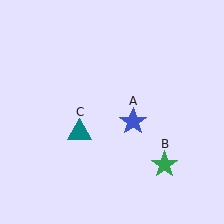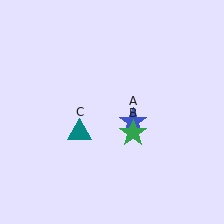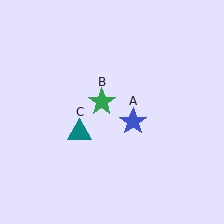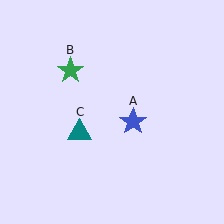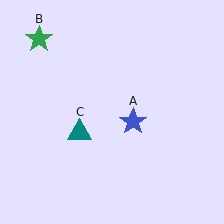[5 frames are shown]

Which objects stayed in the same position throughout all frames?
Blue star (object A) and teal triangle (object C) remained stationary.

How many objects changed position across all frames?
1 object changed position: green star (object B).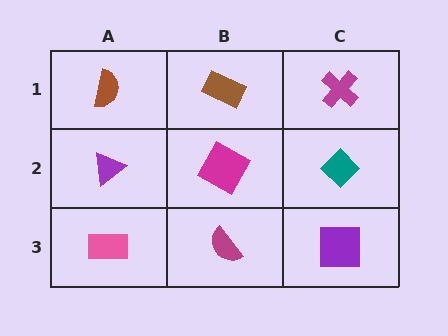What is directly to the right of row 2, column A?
A magenta square.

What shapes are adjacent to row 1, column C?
A teal diamond (row 2, column C), a brown rectangle (row 1, column B).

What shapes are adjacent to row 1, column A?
A purple triangle (row 2, column A), a brown rectangle (row 1, column B).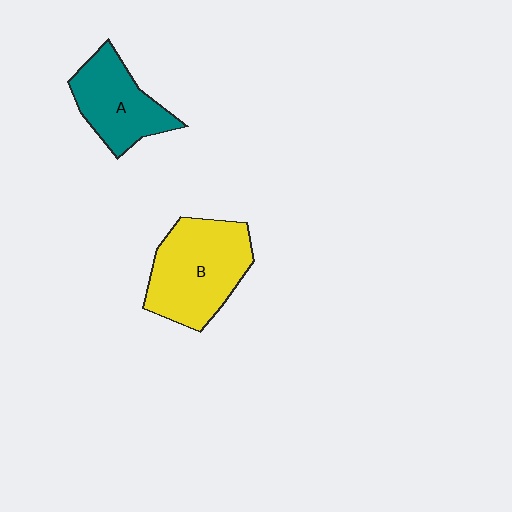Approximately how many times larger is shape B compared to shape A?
Approximately 1.4 times.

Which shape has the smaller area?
Shape A (teal).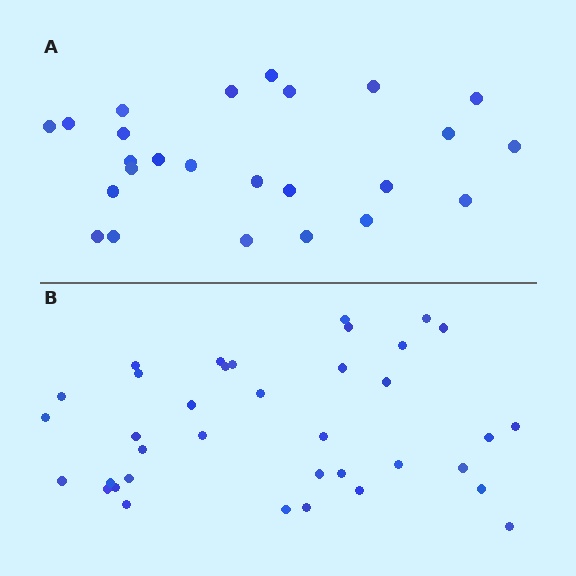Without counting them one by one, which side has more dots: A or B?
Region B (the bottom region) has more dots.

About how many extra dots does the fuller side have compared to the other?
Region B has roughly 12 or so more dots than region A.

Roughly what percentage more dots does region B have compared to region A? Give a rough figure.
About 50% more.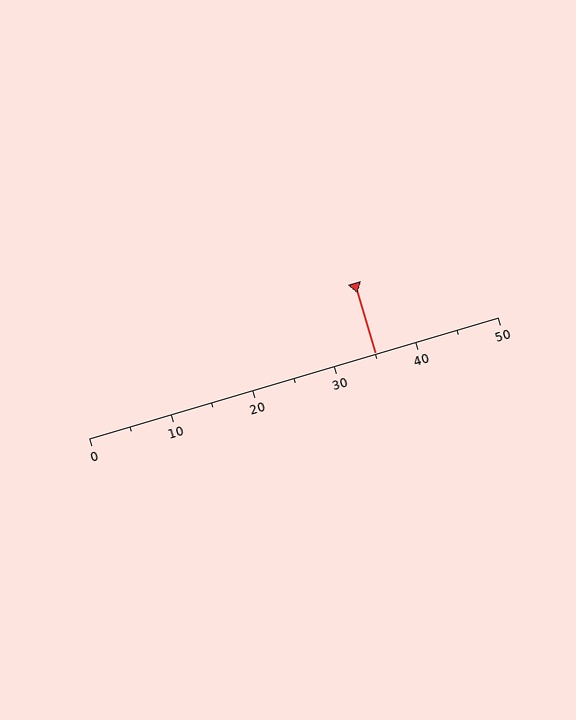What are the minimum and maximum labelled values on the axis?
The axis runs from 0 to 50.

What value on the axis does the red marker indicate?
The marker indicates approximately 35.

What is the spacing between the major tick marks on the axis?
The major ticks are spaced 10 apart.